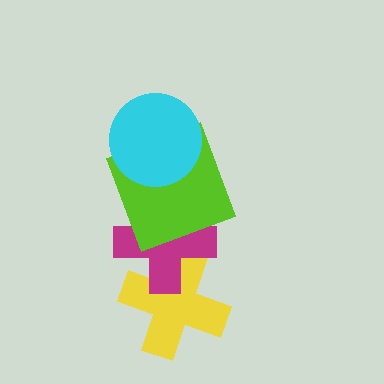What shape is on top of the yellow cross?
The magenta cross is on top of the yellow cross.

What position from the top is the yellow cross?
The yellow cross is 4th from the top.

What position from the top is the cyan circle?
The cyan circle is 1st from the top.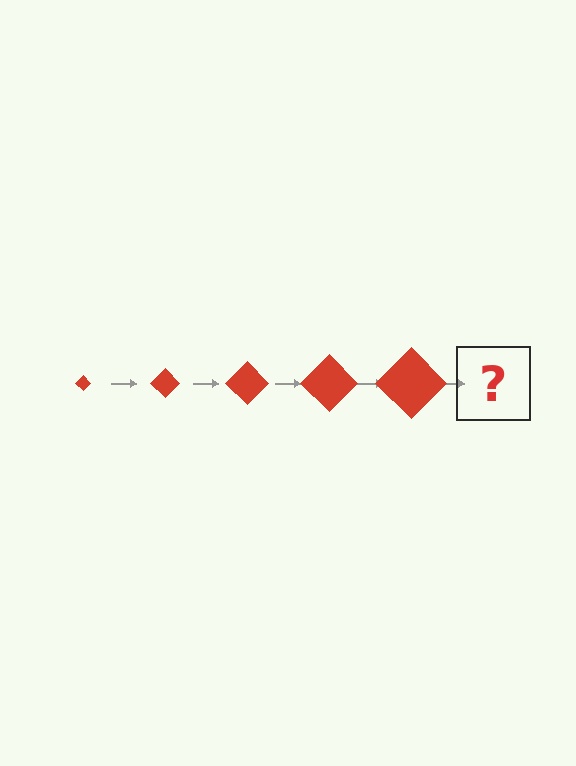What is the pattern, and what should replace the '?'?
The pattern is that the diamond gets progressively larger each step. The '?' should be a red diamond, larger than the previous one.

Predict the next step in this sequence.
The next step is a red diamond, larger than the previous one.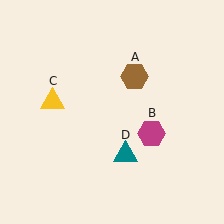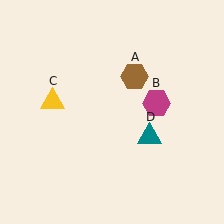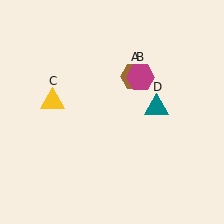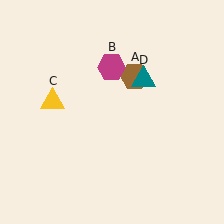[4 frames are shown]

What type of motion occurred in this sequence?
The magenta hexagon (object B), teal triangle (object D) rotated counterclockwise around the center of the scene.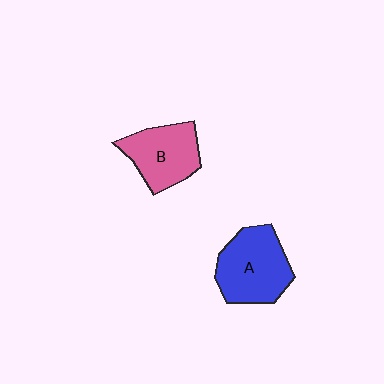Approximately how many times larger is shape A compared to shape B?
Approximately 1.2 times.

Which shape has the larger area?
Shape A (blue).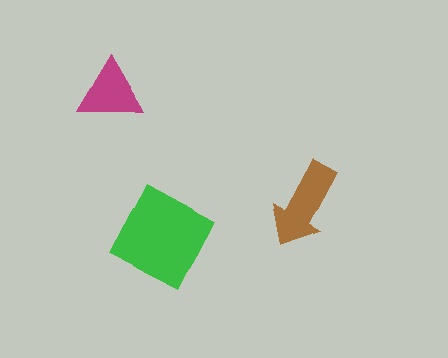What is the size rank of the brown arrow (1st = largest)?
2nd.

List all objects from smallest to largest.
The magenta triangle, the brown arrow, the green diamond.